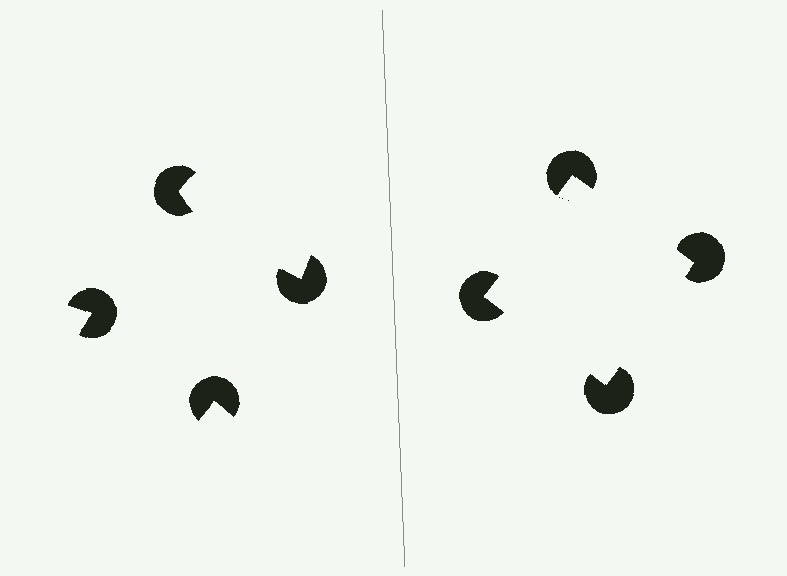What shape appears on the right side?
An illusory square.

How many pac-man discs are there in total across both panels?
8 — 4 on each side.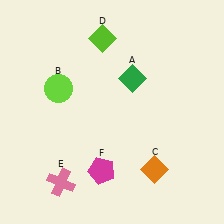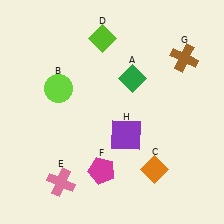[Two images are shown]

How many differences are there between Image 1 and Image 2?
There are 2 differences between the two images.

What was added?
A brown cross (G), a purple square (H) were added in Image 2.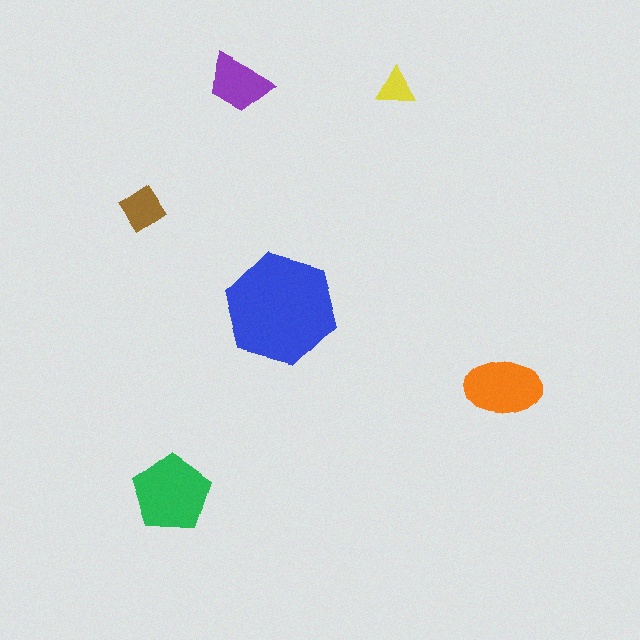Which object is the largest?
The blue hexagon.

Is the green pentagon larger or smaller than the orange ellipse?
Larger.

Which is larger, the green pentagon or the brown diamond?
The green pentagon.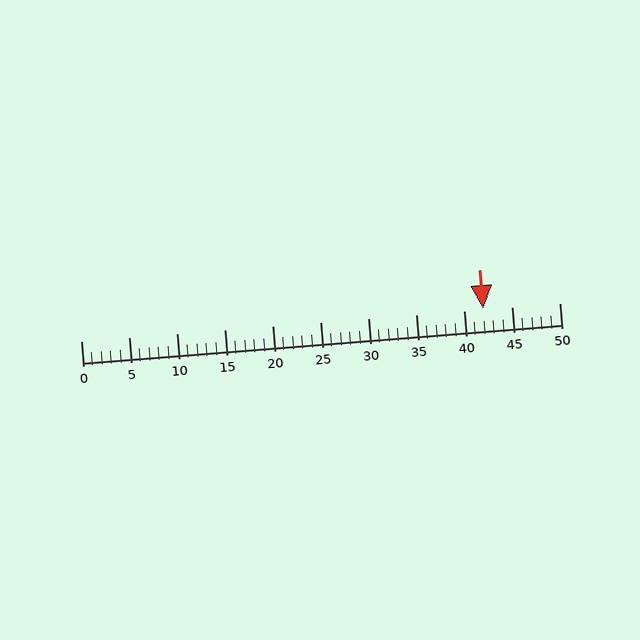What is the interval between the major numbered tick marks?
The major tick marks are spaced 5 units apart.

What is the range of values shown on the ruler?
The ruler shows values from 0 to 50.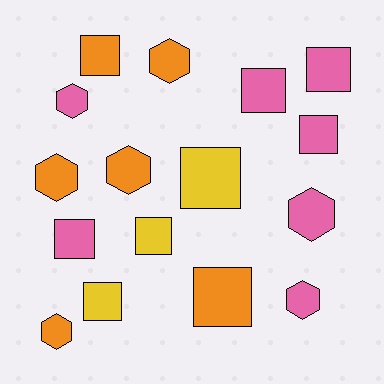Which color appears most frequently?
Pink, with 7 objects.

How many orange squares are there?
There are 2 orange squares.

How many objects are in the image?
There are 16 objects.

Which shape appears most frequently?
Square, with 9 objects.